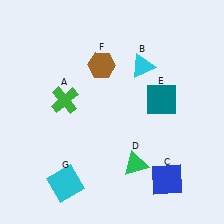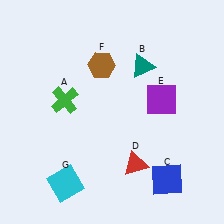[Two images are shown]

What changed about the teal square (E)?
In Image 1, E is teal. In Image 2, it changed to purple.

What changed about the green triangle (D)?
In Image 1, D is green. In Image 2, it changed to red.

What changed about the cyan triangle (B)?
In Image 1, B is cyan. In Image 2, it changed to teal.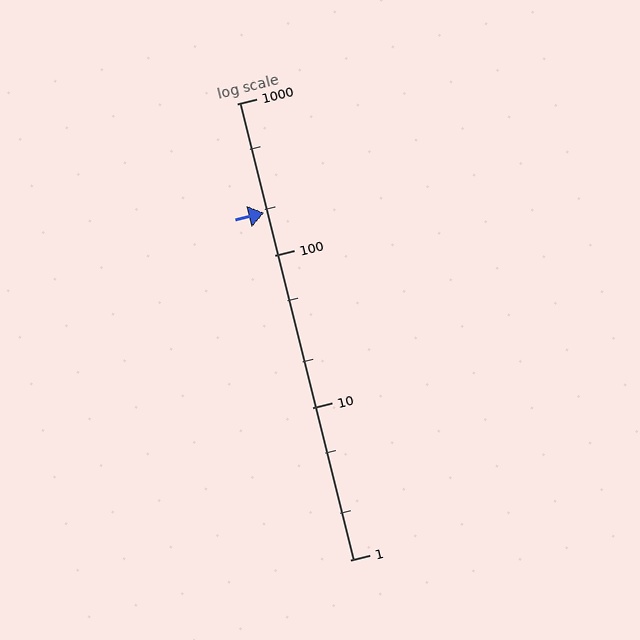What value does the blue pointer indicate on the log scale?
The pointer indicates approximately 190.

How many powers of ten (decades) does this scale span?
The scale spans 3 decades, from 1 to 1000.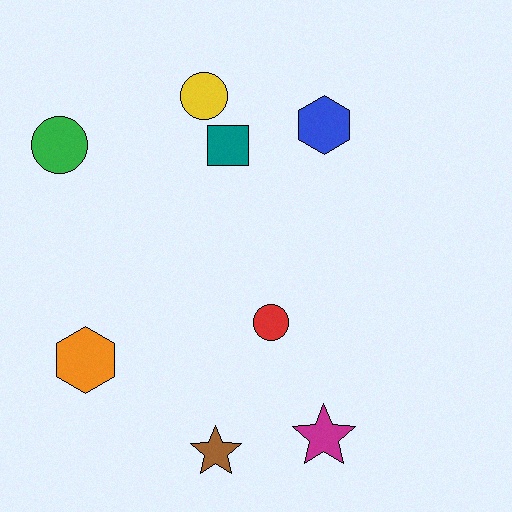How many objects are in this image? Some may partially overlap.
There are 8 objects.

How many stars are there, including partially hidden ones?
There are 2 stars.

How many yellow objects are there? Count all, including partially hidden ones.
There is 1 yellow object.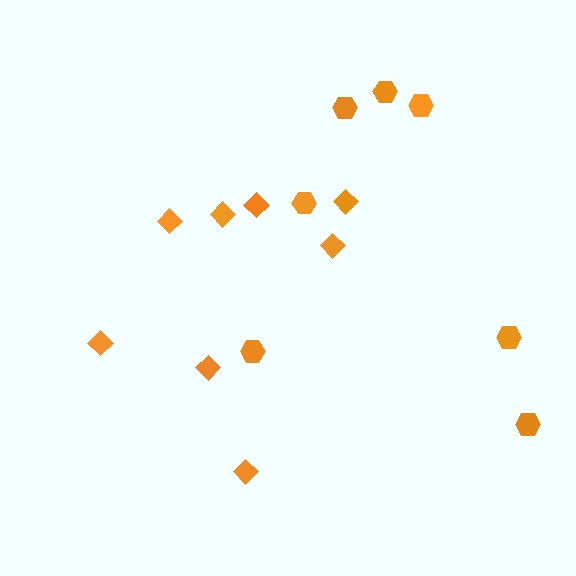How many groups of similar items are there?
There are 2 groups: one group of hexagons (7) and one group of diamonds (8).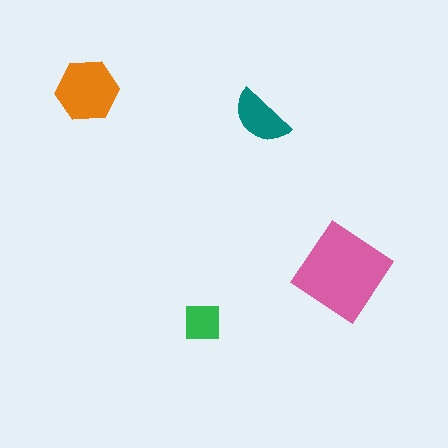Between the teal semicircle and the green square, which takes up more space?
The teal semicircle.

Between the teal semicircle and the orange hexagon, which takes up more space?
The orange hexagon.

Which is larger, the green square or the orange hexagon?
The orange hexagon.